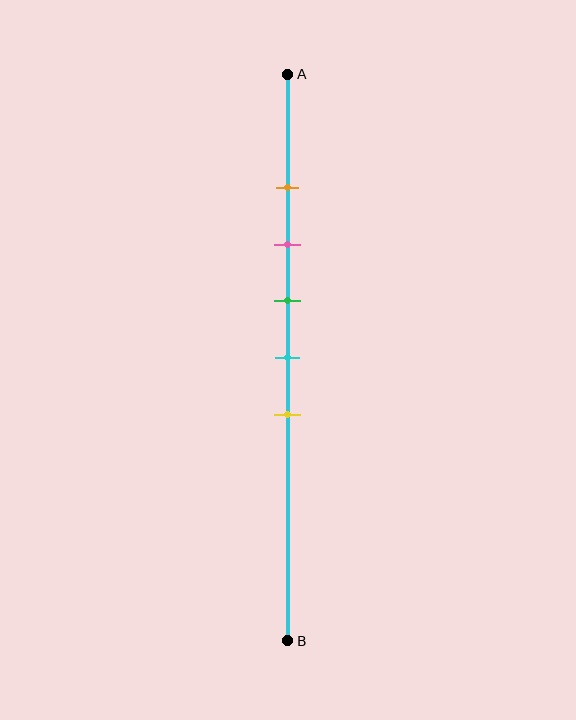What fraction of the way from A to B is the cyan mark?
The cyan mark is approximately 50% (0.5) of the way from A to B.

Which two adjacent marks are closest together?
The orange and pink marks are the closest adjacent pair.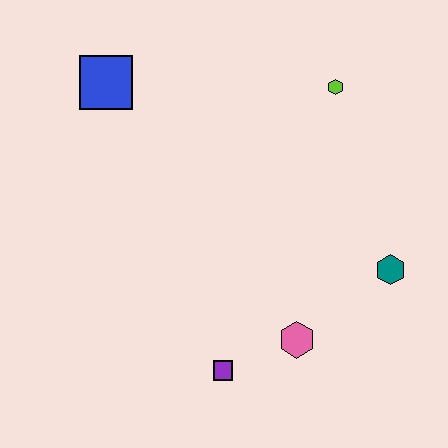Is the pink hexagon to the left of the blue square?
No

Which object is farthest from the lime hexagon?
The purple square is farthest from the lime hexagon.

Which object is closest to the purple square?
The pink hexagon is closest to the purple square.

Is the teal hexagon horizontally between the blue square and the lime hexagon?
No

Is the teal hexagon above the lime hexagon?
No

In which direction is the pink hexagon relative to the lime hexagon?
The pink hexagon is below the lime hexagon.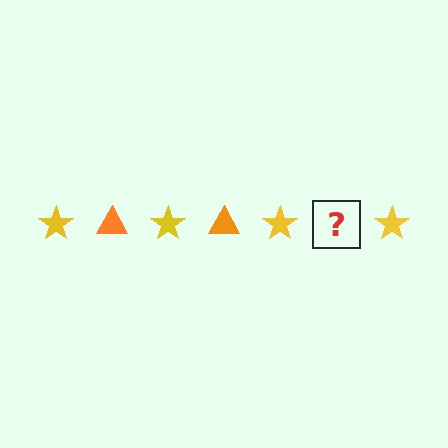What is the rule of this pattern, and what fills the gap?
The rule is that the pattern alternates between yellow star and orange triangle. The gap should be filled with an orange triangle.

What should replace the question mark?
The question mark should be replaced with an orange triangle.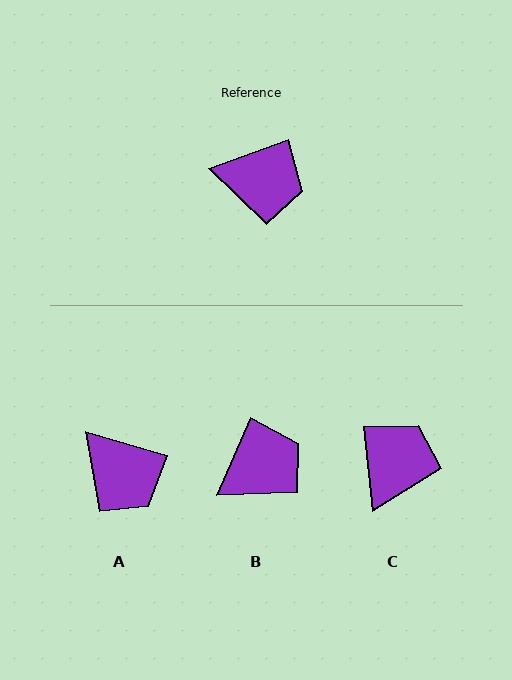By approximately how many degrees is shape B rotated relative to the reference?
Approximately 46 degrees counter-clockwise.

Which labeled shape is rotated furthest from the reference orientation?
C, about 76 degrees away.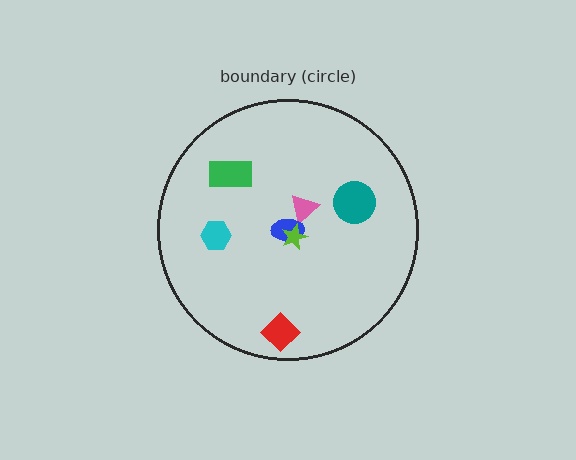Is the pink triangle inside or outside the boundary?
Inside.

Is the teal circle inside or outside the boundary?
Inside.